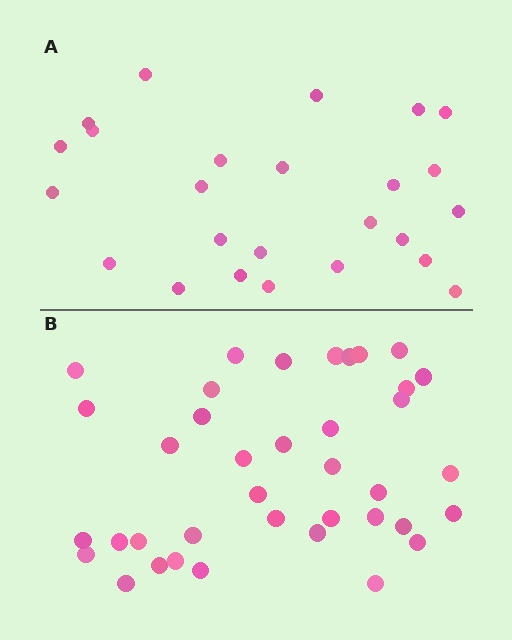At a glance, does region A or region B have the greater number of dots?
Region B (the bottom region) has more dots.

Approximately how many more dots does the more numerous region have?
Region B has approximately 15 more dots than region A.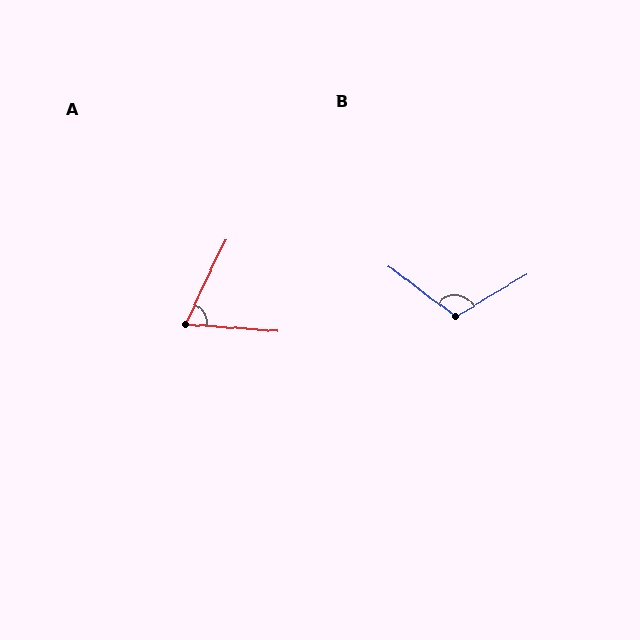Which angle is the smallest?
A, at approximately 69 degrees.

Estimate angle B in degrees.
Approximately 112 degrees.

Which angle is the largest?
B, at approximately 112 degrees.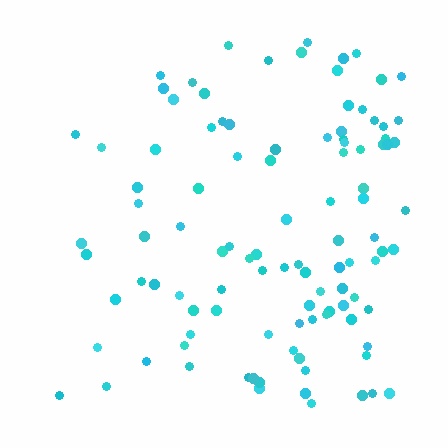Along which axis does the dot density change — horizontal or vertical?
Horizontal.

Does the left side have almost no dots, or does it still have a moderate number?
Still a moderate number, just noticeably fewer than the right.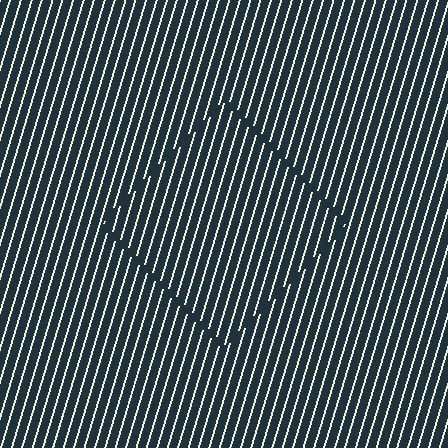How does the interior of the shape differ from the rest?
The interior of the shape contains the same grating, shifted by half a period — the contour is defined by the phase discontinuity where line-ends from the inner and outer gratings abut.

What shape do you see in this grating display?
An illusory square. The interior of the shape contains the same grating, shifted by half a period — the contour is defined by the phase discontinuity where line-ends from the inner and outer gratings abut.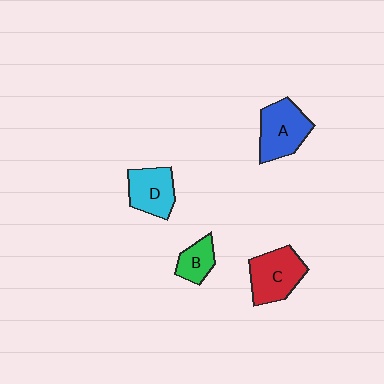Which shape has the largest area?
Shape A (blue).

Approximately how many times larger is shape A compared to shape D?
Approximately 1.2 times.